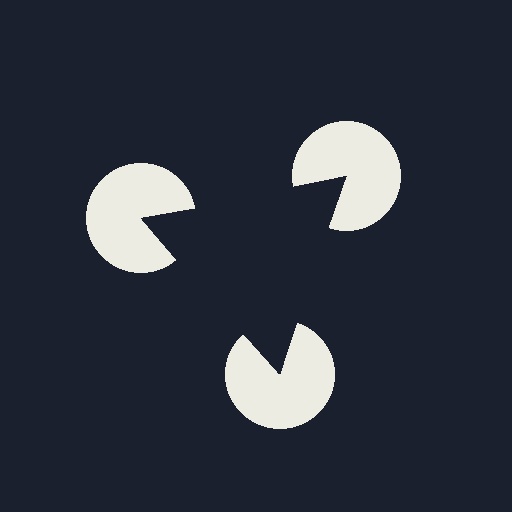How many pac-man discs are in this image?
There are 3 — one at each vertex of the illusory triangle.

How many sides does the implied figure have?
3 sides.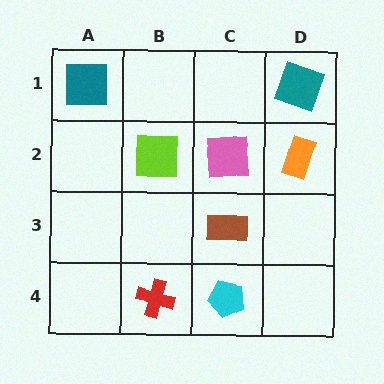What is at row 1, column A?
A teal square.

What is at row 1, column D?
A teal square.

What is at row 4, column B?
A red cross.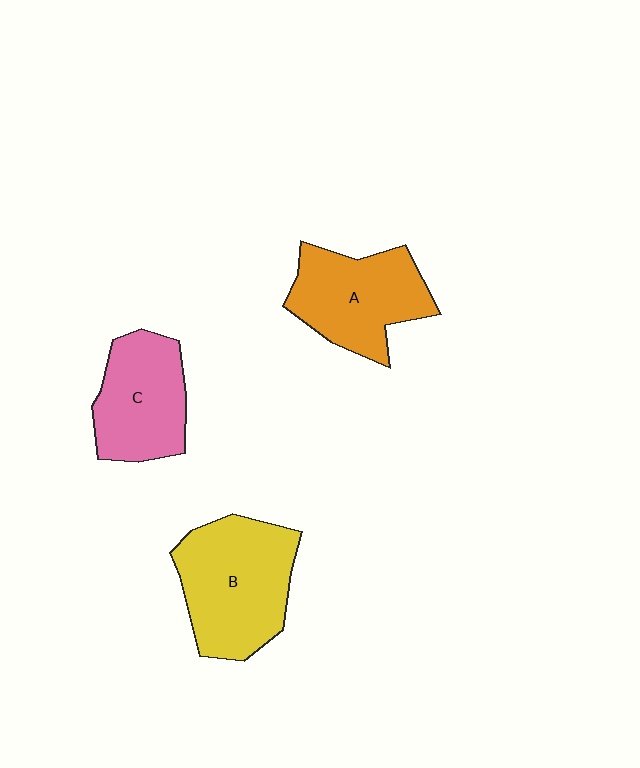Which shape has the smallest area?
Shape C (pink).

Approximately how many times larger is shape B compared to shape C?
Approximately 1.3 times.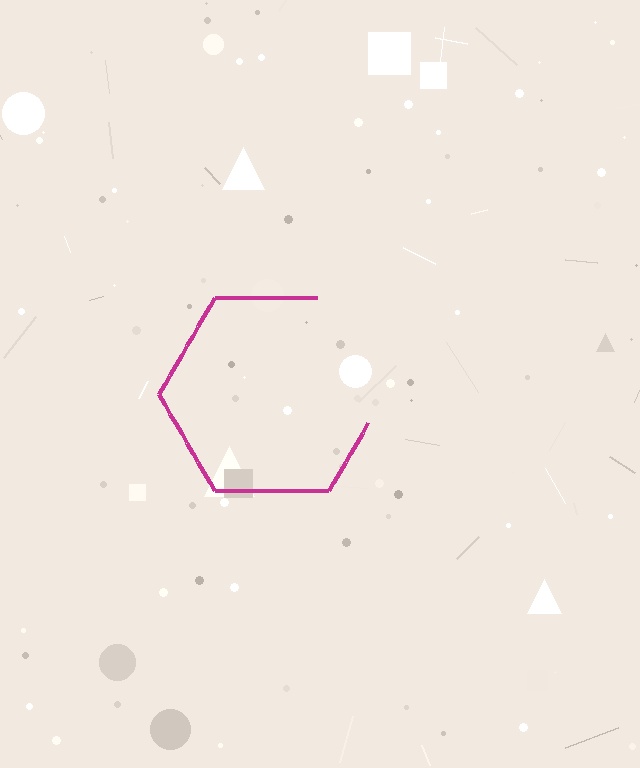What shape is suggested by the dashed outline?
The dashed outline suggests a hexagon.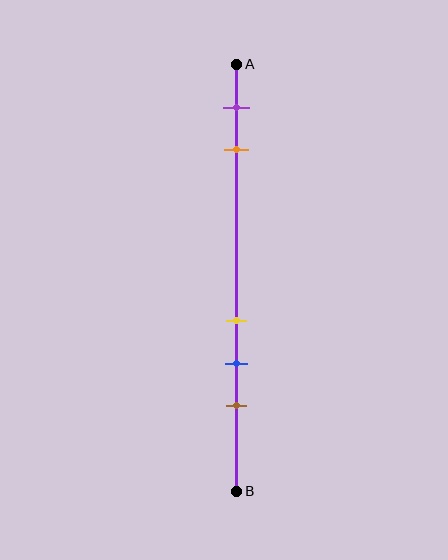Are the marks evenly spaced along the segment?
No, the marks are not evenly spaced.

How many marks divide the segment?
There are 5 marks dividing the segment.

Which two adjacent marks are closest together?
The yellow and blue marks are the closest adjacent pair.